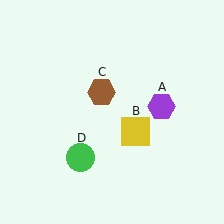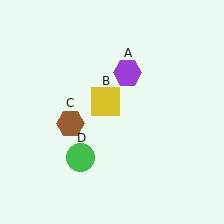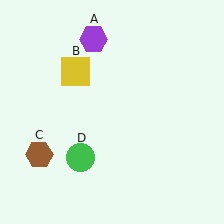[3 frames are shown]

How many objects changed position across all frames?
3 objects changed position: purple hexagon (object A), yellow square (object B), brown hexagon (object C).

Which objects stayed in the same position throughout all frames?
Green circle (object D) remained stationary.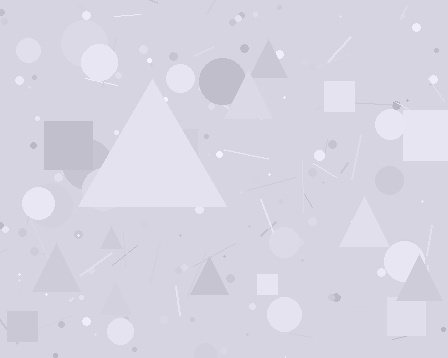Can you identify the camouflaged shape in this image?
The camouflaged shape is a triangle.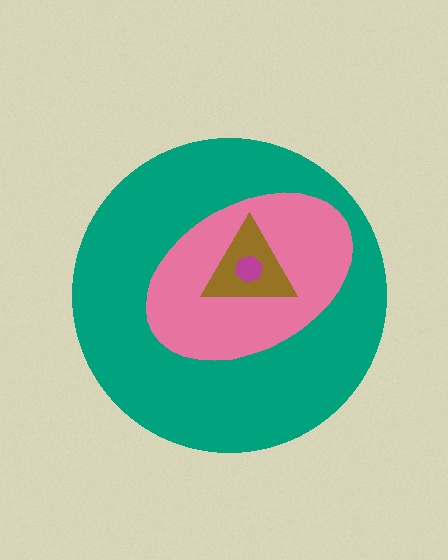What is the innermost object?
The magenta hexagon.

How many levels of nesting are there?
4.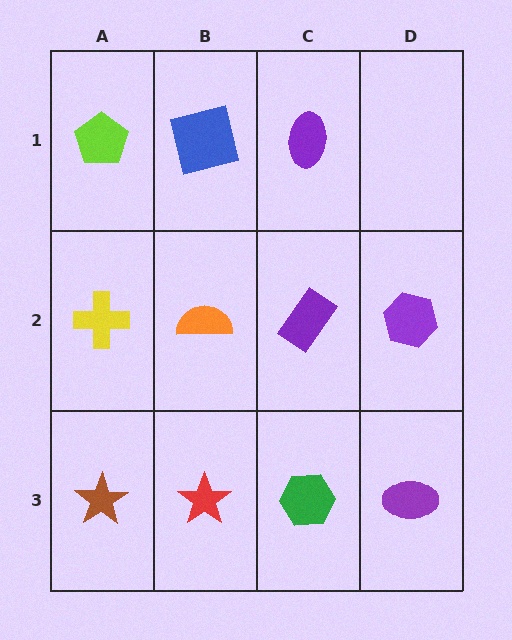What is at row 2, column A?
A yellow cross.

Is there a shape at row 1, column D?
No, that cell is empty.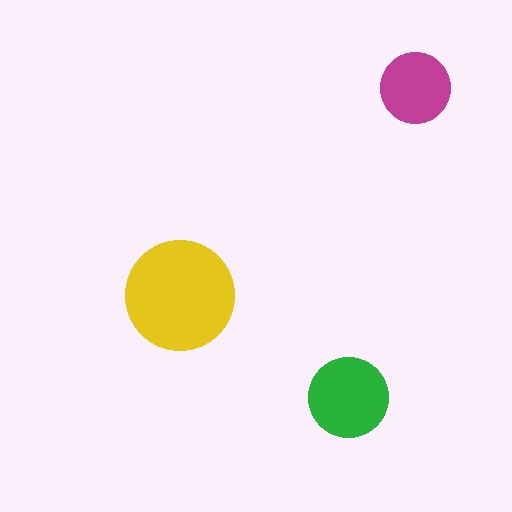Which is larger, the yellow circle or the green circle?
The yellow one.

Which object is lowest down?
The green circle is bottommost.